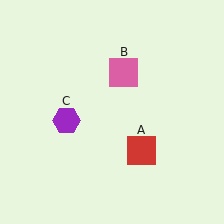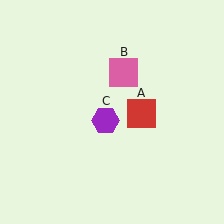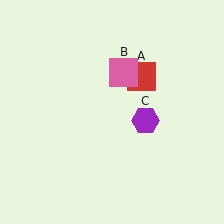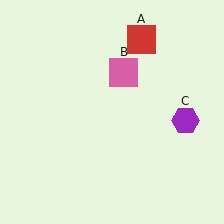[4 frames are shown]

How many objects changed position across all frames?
2 objects changed position: red square (object A), purple hexagon (object C).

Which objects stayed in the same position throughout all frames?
Pink square (object B) remained stationary.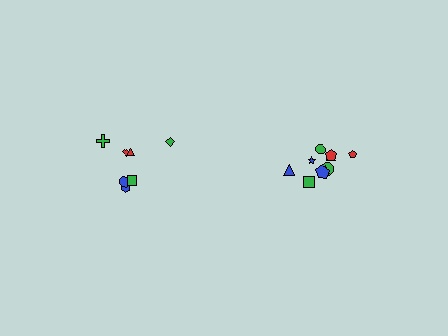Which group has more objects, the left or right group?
The right group.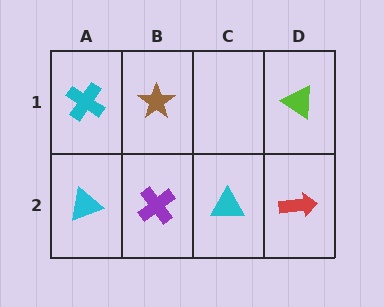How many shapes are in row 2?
4 shapes.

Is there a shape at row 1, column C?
No, that cell is empty.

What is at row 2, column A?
A cyan triangle.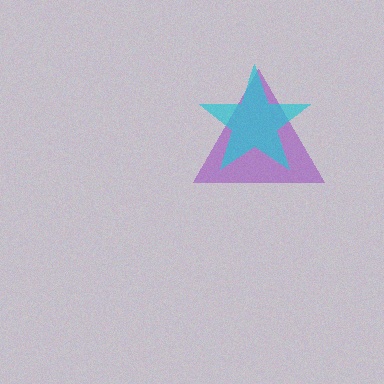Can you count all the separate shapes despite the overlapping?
Yes, there are 2 separate shapes.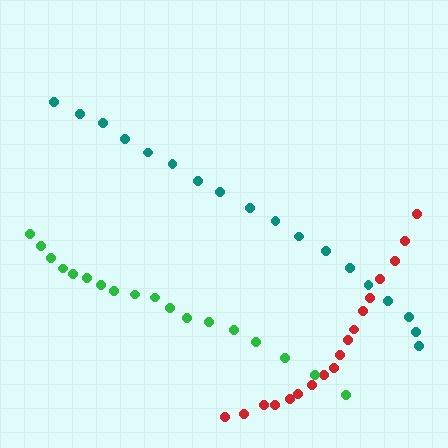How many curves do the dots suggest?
There are 3 distinct paths.